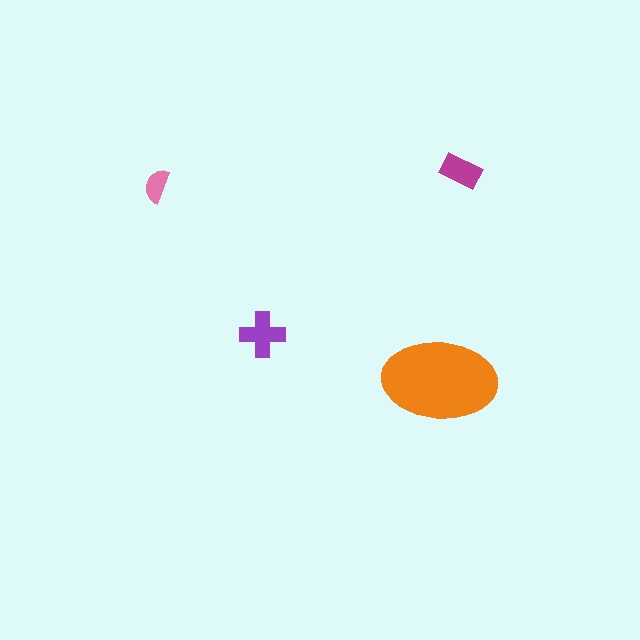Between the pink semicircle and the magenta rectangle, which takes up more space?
The magenta rectangle.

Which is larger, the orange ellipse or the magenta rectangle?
The orange ellipse.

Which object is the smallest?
The pink semicircle.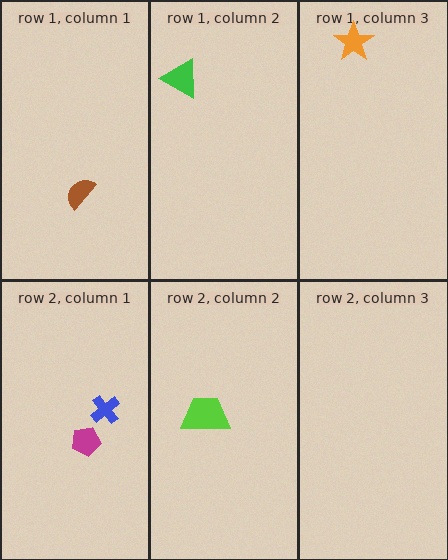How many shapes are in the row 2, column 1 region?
2.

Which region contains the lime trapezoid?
The row 2, column 2 region.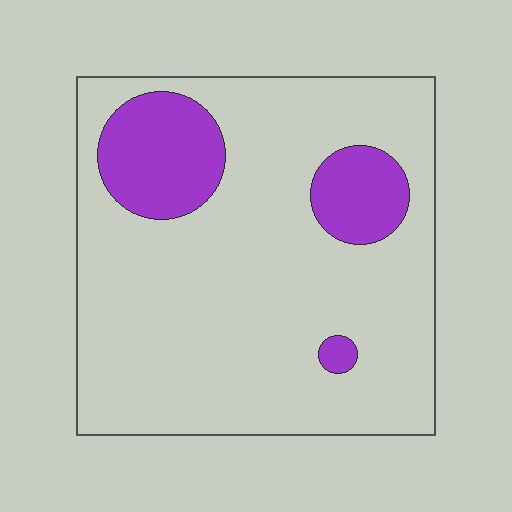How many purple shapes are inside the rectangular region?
3.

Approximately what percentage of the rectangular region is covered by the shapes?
Approximately 15%.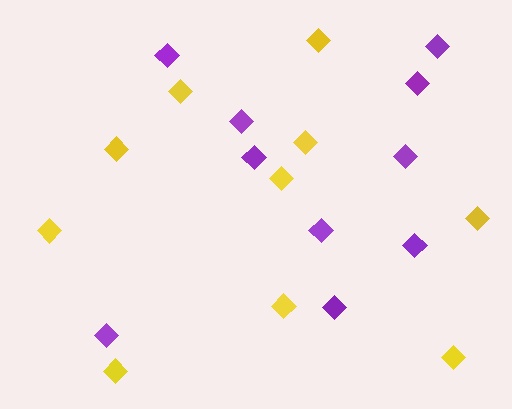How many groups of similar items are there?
There are 2 groups: one group of purple diamonds (10) and one group of yellow diamonds (10).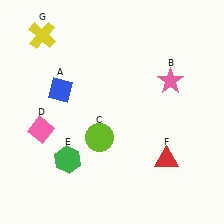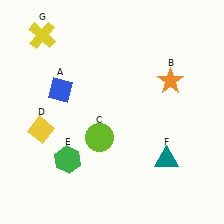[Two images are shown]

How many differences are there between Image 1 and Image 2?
There are 3 differences between the two images.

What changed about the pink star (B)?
In Image 1, B is pink. In Image 2, it changed to orange.